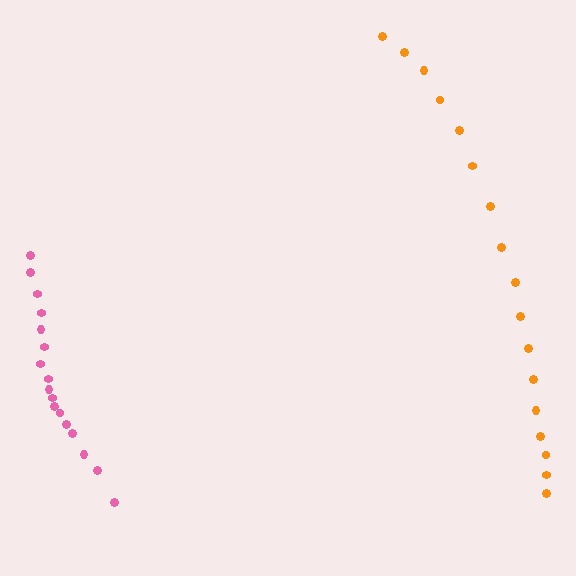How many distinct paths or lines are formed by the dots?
There are 2 distinct paths.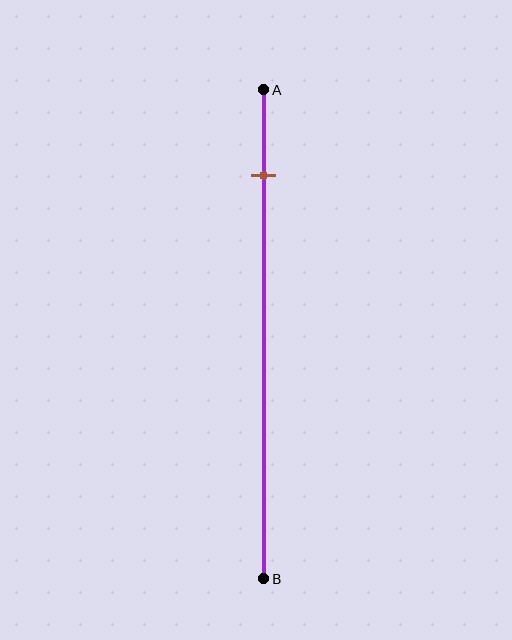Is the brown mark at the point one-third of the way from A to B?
No, the mark is at about 15% from A, not at the 33% one-third point.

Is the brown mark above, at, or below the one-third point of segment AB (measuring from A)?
The brown mark is above the one-third point of segment AB.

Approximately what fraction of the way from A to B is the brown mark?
The brown mark is approximately 15% of the way from A to B.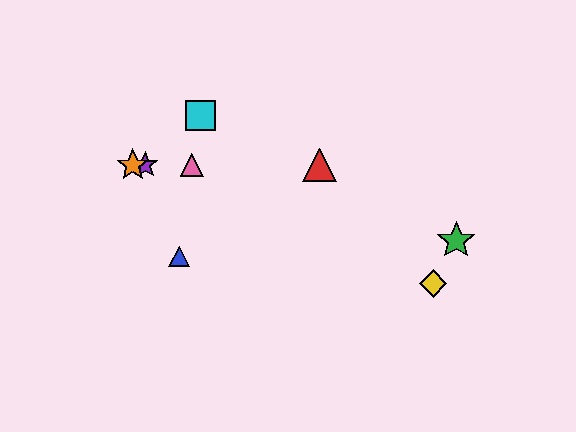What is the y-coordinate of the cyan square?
The cyan square is at y≈116.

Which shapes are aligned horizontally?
The red triangle, the purple star, the orange star, the pink triangle are aligned horizontally.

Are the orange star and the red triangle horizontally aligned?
Yes, both are at y≈165.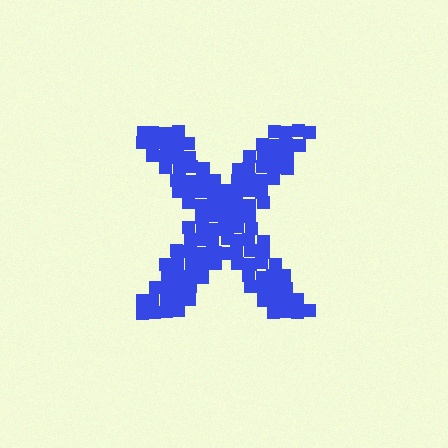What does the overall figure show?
The overall figure shows the letter X.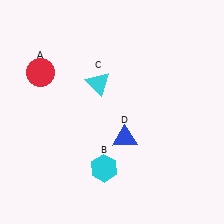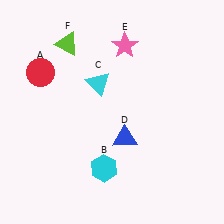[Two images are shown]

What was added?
A pink star (E), a lime triangle (F) were added in Image 2.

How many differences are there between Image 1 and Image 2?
There are 2 differences between the two images.